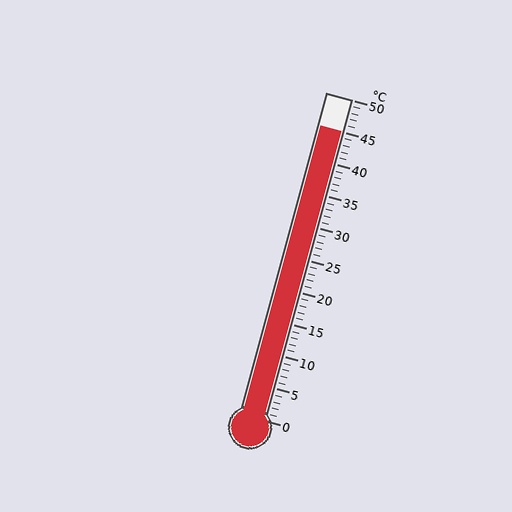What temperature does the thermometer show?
The thermometer shows approximately 45°C.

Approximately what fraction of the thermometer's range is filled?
The thermometer is filled to approximately 90% of its range.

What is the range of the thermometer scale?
The thermometer scale ranges from 0°C to 50°C.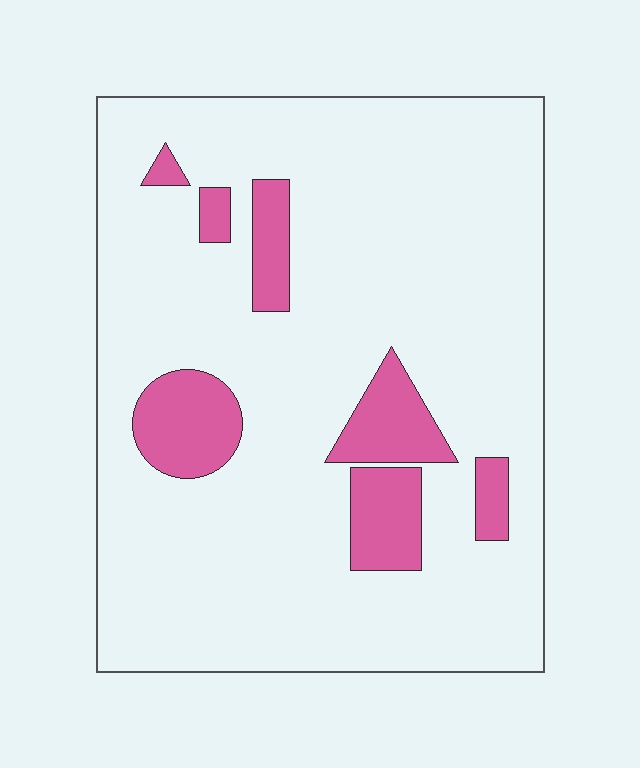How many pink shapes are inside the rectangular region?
7.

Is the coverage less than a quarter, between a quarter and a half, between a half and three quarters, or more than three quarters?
Less than a quarter.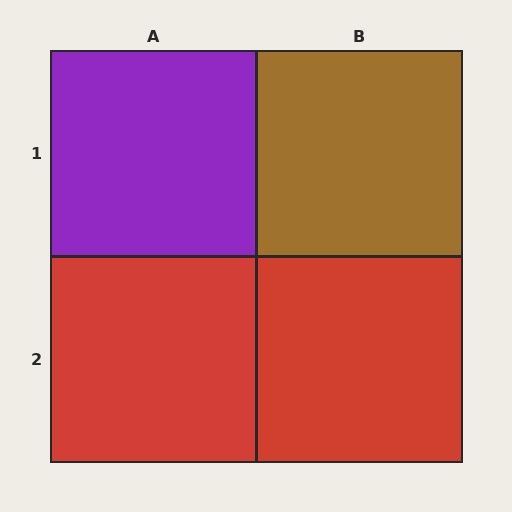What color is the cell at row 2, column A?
Red.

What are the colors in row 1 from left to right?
Purple, brown.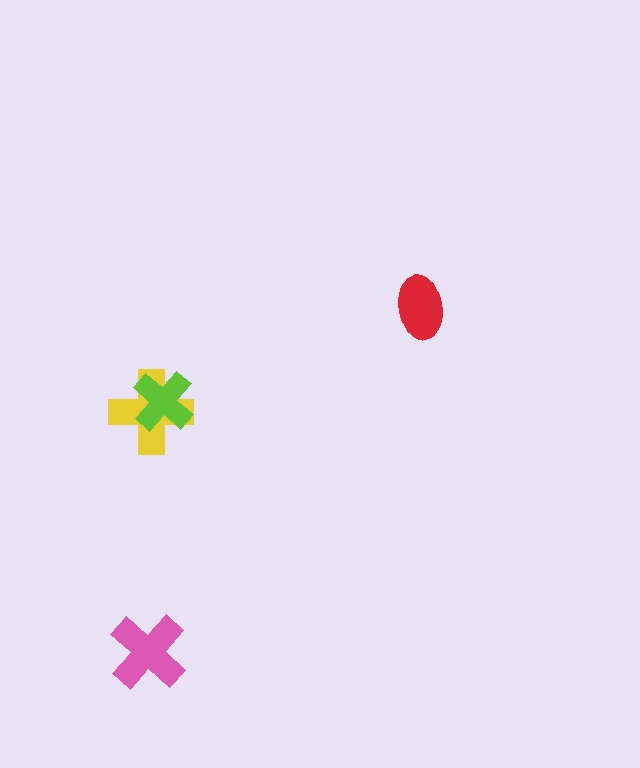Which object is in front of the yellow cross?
The lime cross is in front of the yellow cross.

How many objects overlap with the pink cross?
0 objects overlap with the pink cross.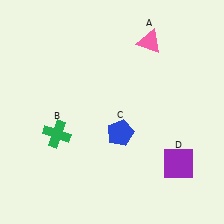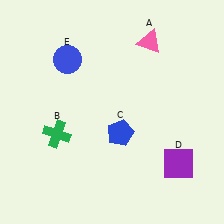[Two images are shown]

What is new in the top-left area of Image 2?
A blue circle (E) was added in the top-left area of Image 2.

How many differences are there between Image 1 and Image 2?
There is 1 difference between the two images.